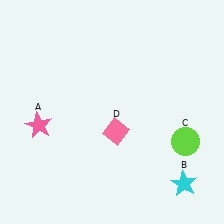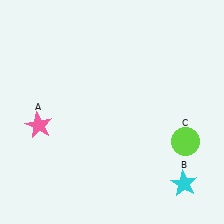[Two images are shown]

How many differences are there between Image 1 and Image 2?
There is 1 difference between the two images.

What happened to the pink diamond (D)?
The pink diamond (D) was removed in Image 2. It was in the bottom-right area of Image 1.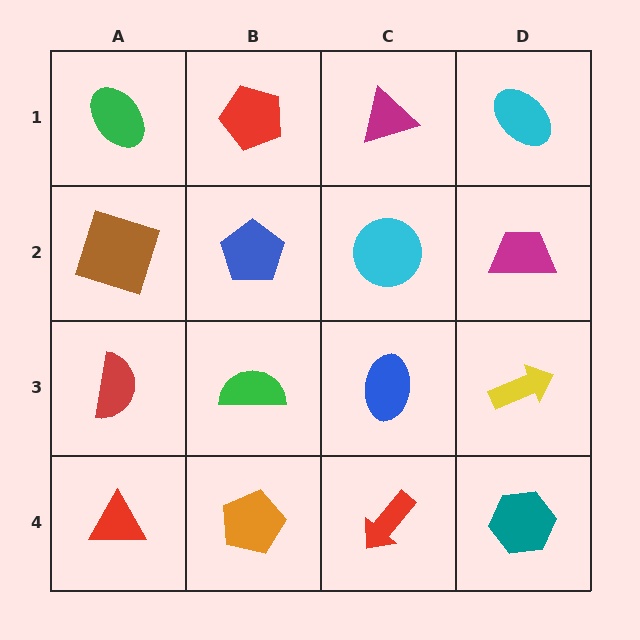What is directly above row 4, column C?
A blue ellipse.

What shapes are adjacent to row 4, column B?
A green semicircle (row 3, column B), a red triangle (row 4, column A), a red arrow (row 4, column C).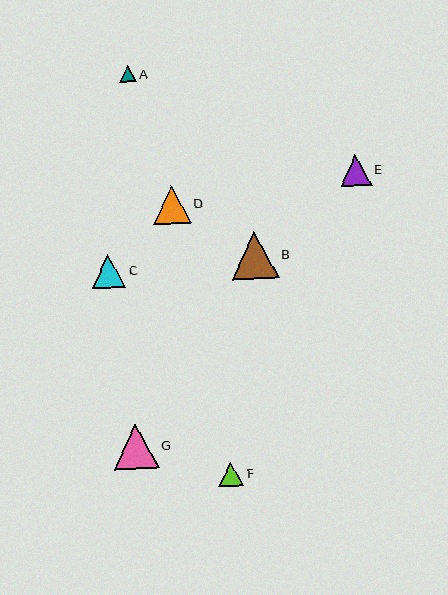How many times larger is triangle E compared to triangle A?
Triangle E is approximately 1.9 times the size of triangle A.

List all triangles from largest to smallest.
From largest to smallest: B, G, D, C, E, F, A.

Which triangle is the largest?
Triangle B is the largest with a size of approximately 47 pixels.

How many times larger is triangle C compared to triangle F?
Triangle C is approximately 1.4 times the size of triangle F.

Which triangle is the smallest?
Triangle A is the smallest with a size of approximately 17 pixels.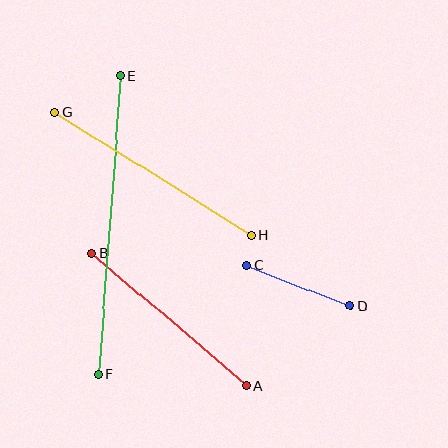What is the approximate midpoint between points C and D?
The midpoint is at approximately (299, 285) pixels.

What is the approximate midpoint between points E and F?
The midpoint is at approximately (109, 225) pixels.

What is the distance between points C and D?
The distance is approximately 111 pixels.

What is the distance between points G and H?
The distance is approximately 231 pixels.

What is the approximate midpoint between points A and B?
The midpoint is at approximately (169, 319) pixels.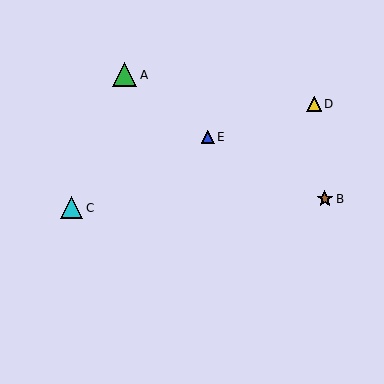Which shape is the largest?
The green triangle (labeled A) is the largest.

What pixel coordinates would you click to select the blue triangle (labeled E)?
Click at (208, 137) to select the blue triangle E.